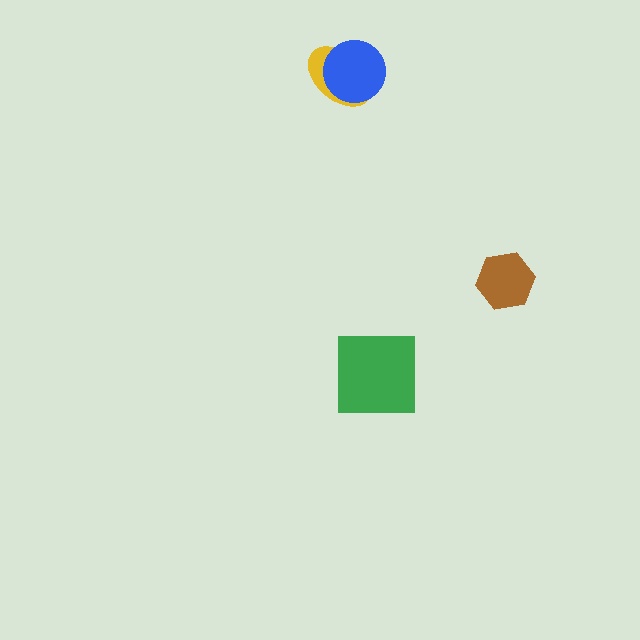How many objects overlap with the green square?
0 objects overlap with the green square.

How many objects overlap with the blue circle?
1 object overlaps with the blue circle.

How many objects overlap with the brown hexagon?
0 objects overlap with the brown hexagon.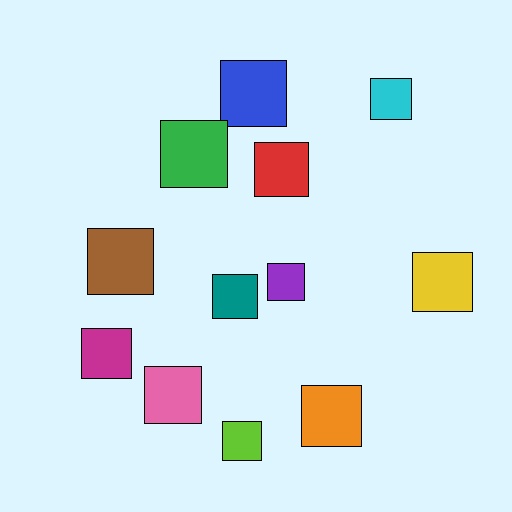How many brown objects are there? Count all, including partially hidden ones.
There is 1 brown object.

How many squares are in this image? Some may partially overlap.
There are 12 squares.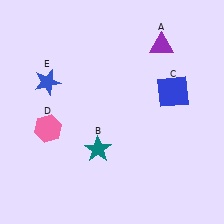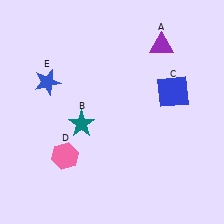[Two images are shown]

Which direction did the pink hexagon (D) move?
The pink hexagon (D) moved down.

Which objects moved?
The objects that moved are: the teal star (B), the pink hexagon (D).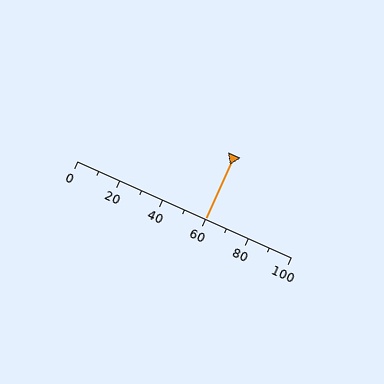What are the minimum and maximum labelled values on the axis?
The axis runs from 0 to 100.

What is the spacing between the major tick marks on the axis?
The major ticks are spaced 20 apart.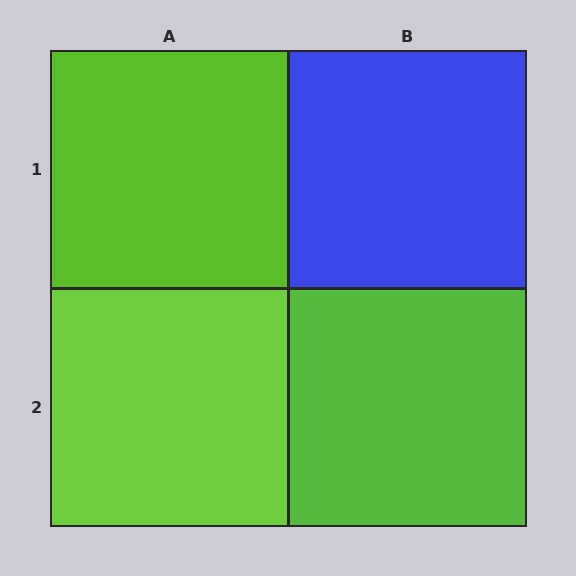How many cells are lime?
3 cells are lime.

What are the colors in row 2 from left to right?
Lime, lime.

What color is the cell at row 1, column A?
Lime.